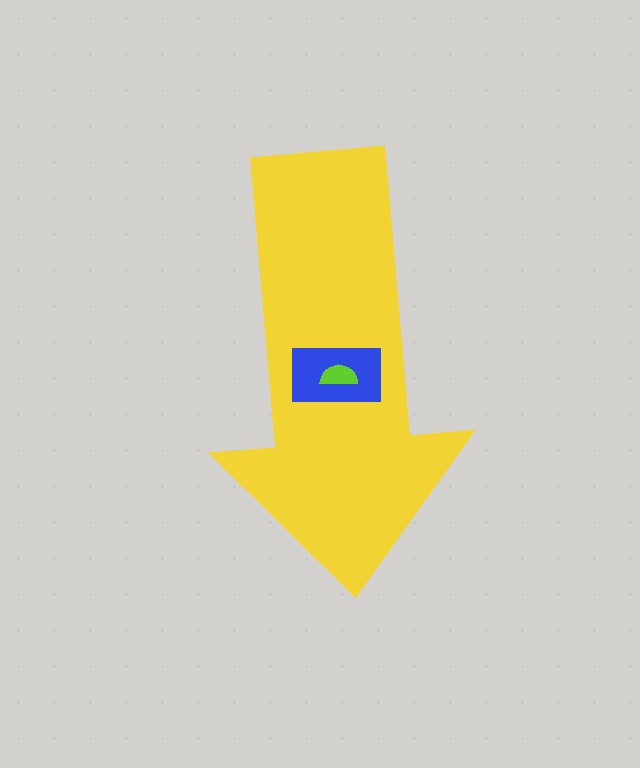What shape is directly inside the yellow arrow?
The blue rectangle.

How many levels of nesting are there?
3.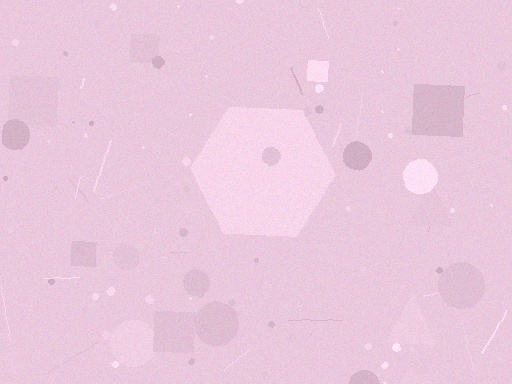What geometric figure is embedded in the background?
A hexagon is embedded in the background.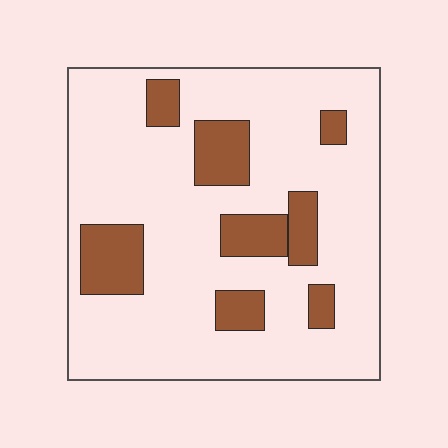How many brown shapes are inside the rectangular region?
8.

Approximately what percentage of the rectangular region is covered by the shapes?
Approximately 20%.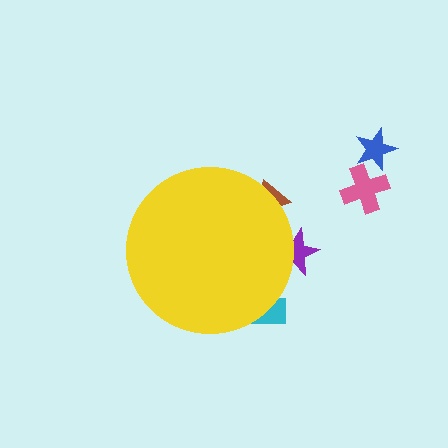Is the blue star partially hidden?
No, the blue star is fully visible.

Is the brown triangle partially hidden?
Yes, the brown triangle is partially hidden behind the yellow circle.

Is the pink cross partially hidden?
No, the pink cross is fully visible.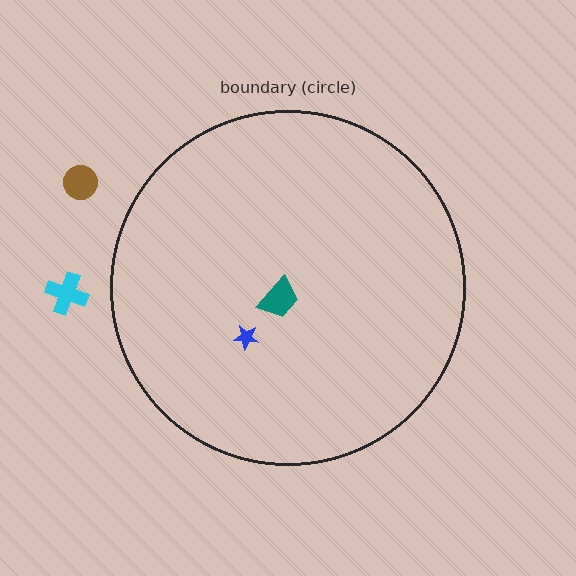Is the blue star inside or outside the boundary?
Inside.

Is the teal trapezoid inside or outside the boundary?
Inside.